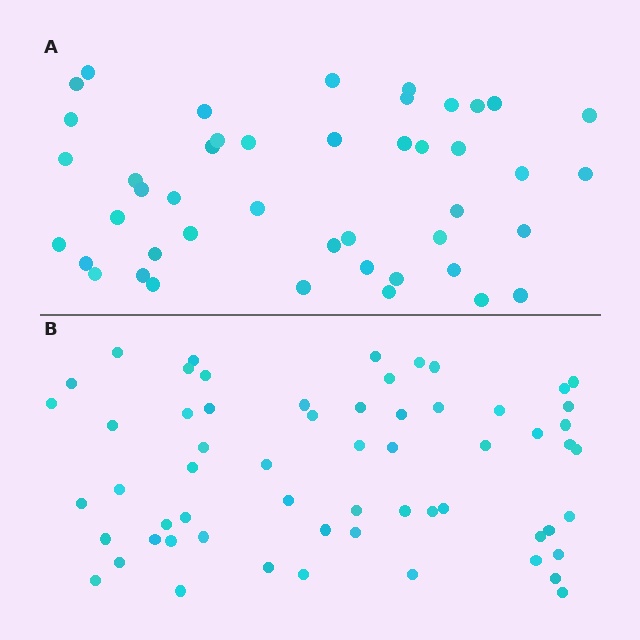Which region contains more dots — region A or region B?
Region B (the bottom region) has more dots.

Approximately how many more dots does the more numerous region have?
Region B has approximately 15 more dots than region A.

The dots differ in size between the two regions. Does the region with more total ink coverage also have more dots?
No. Region A has more total ink coverage because its dots are larger, but region B actually contains more individual dots. Total area can be misleading — the number of items is what matters here.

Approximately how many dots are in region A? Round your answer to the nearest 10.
About 40 dots. (The exact count is 45, which rounds to 40.)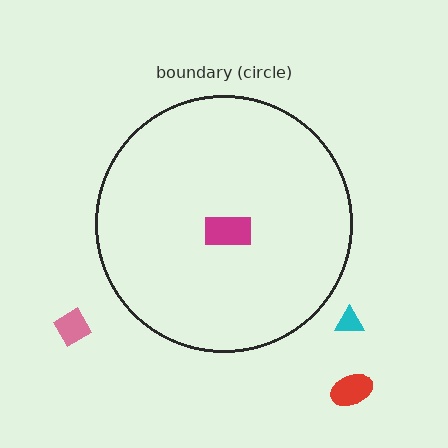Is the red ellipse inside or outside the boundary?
Outside.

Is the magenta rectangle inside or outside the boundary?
Inside.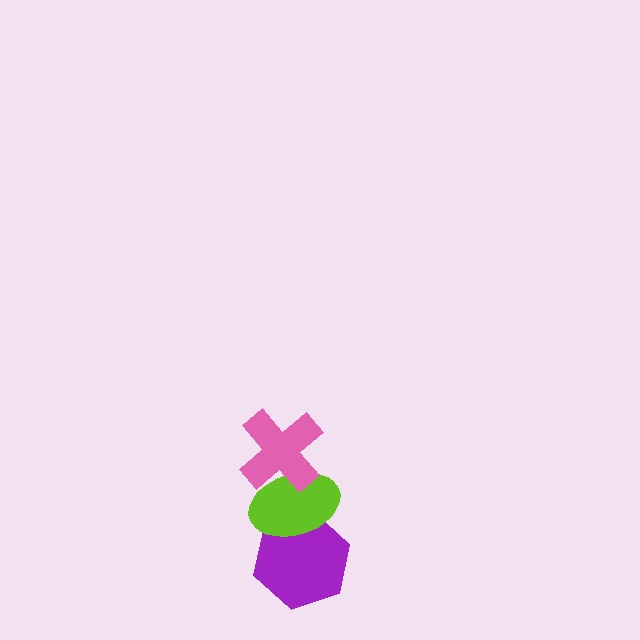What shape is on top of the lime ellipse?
The pink cross is on top of the lime ellipse.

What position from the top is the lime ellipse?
The lime ellipse is 2nd from the top.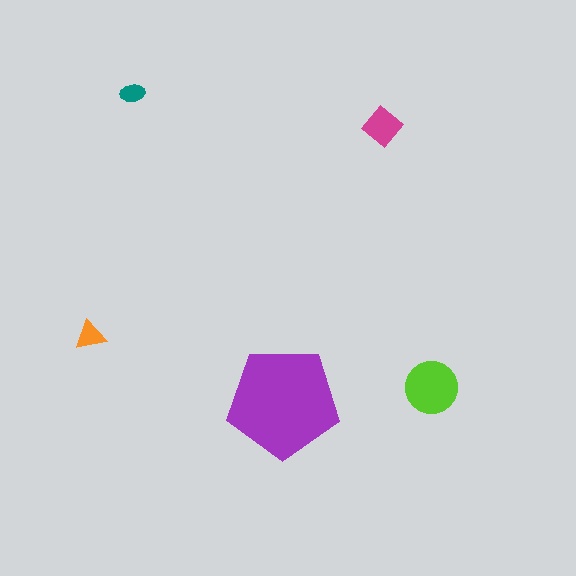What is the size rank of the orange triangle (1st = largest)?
4th.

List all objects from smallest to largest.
The teal ellipse, the orange triangle, the magenta diamond, the lime circle, the purple pentagon.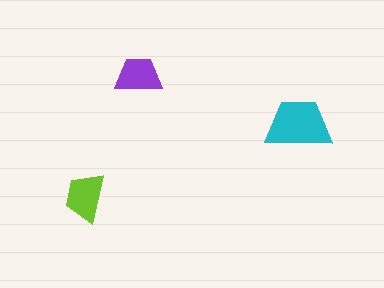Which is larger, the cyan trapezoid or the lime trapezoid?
The cyan one.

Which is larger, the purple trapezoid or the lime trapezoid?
The lime one.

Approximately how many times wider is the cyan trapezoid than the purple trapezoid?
About 1.5 times wider.